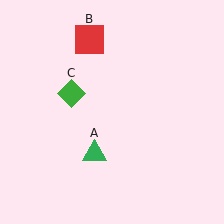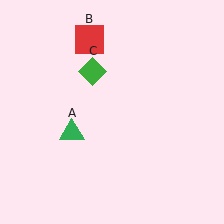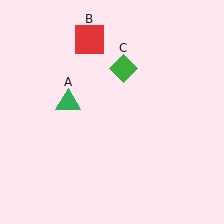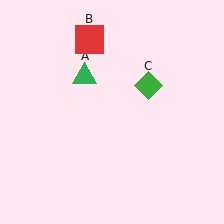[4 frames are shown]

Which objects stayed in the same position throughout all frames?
Red square (object B) remained stationary.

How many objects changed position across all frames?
2 objects changed position: green triangle (object A), green diamond (object C).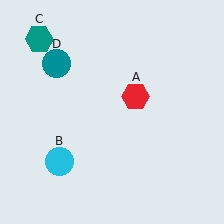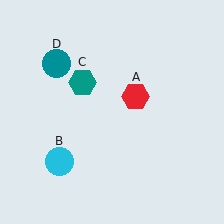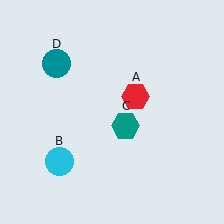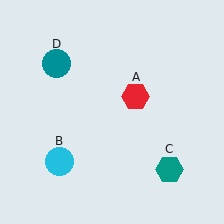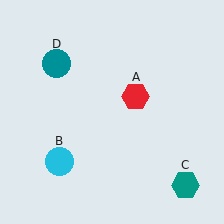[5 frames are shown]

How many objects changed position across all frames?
1 object changed position: teal hexagon (object C).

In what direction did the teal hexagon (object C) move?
The teal hexagon (object C) moved down and to the right.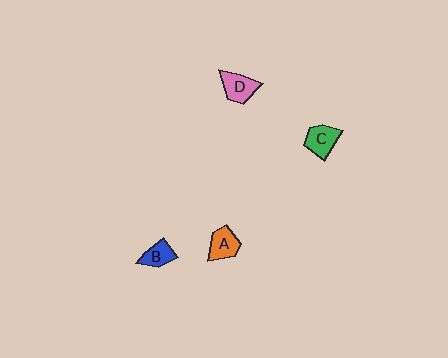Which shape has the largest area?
Shape D (pink).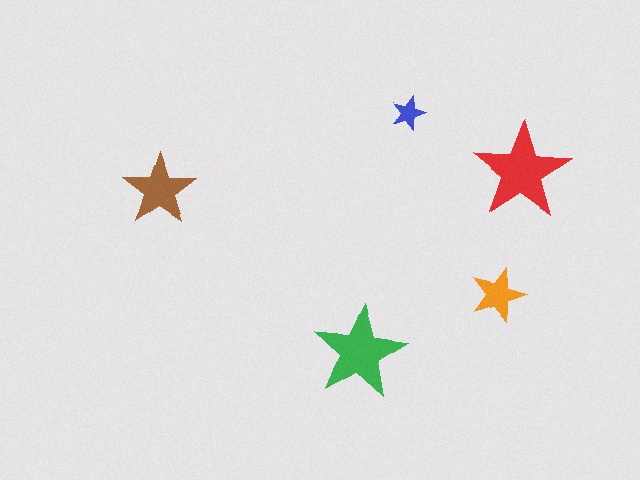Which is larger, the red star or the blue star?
The red one.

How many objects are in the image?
There are 5 objects in the image.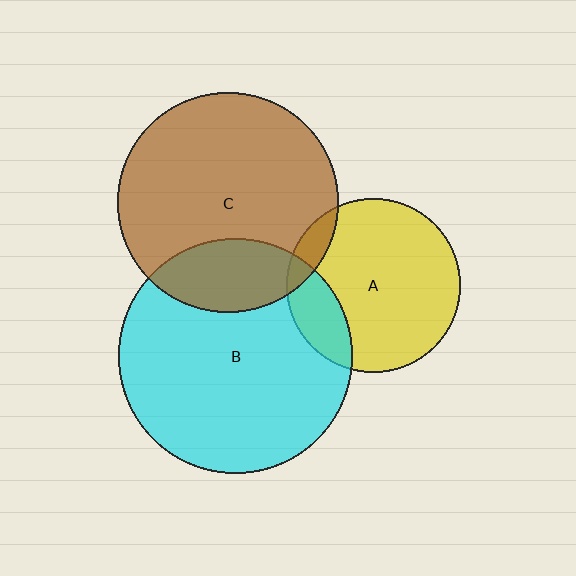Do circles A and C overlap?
Yes.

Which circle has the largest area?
Circle B (cyan).